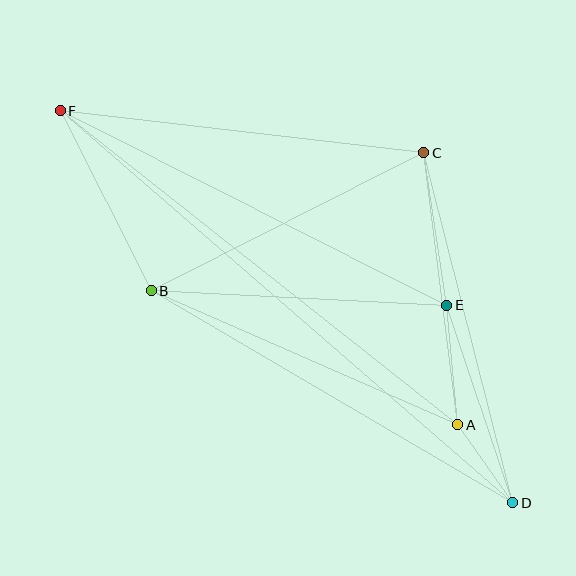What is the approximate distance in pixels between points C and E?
The distance between C and E is approximately 154 pixels.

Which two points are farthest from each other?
Points D and F are farthest from each other.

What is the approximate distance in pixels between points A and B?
The distance between A and B is approximately 335 pixels.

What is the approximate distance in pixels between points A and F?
The distance between A and F is approximately 506 pixels.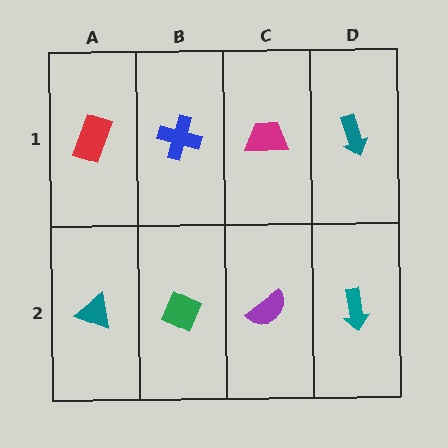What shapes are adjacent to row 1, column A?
A teal triangle (row 2, column A), a blue cross (row 1, column B).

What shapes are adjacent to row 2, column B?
A blue cross (row 1, column B), a teal triangle (row 2, column A), a purple semicircle (row 2, column C).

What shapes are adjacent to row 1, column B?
A green diamond (row 2, column B), a red rectangle (row 1, column A), a magenta trapezoid (row 1, column C).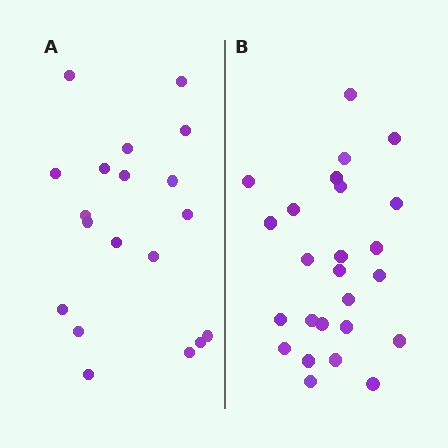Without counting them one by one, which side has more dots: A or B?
Region B (the right region) has more dots.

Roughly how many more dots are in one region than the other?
Region B has about 6 more dots than region A.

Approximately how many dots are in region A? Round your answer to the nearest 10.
About 20 dots. (The exact count is 19, which rounds to 20.)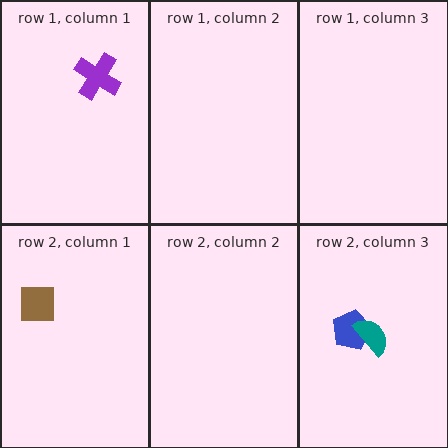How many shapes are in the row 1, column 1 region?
1.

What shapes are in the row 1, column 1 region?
The purple cross.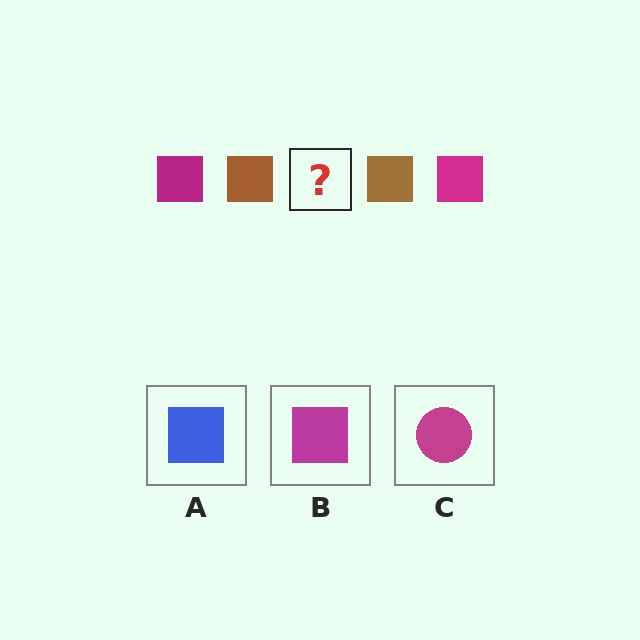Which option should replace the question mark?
Option B.